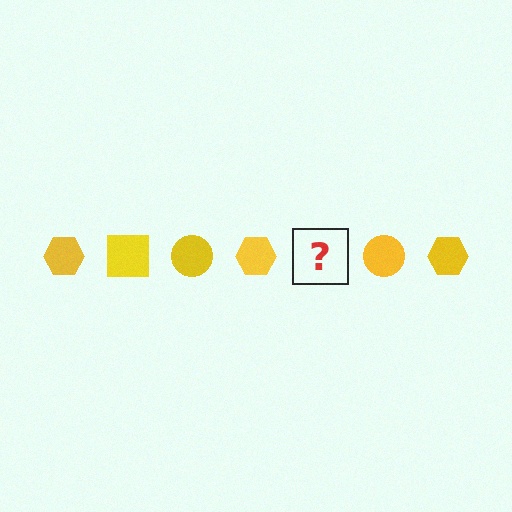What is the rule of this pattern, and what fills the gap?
The rule is that the pattern cycles through hexagon, square, circle shapes in yellow. The gap should be filled with a yellow square.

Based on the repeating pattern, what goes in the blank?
The blank should be a yellow square.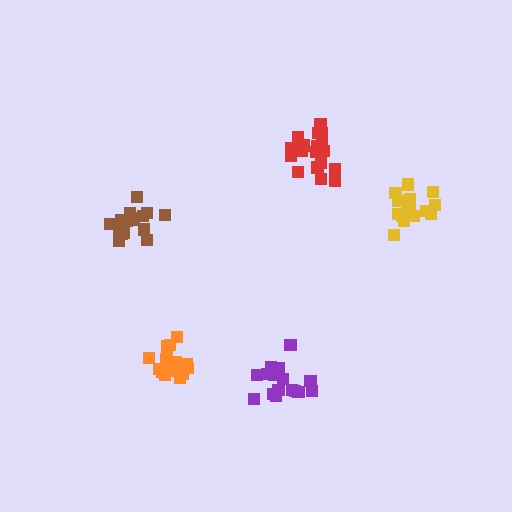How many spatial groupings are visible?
There are 5 spatial groupings.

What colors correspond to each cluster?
The clusters are colored: brown, yellow, red, orange, purple.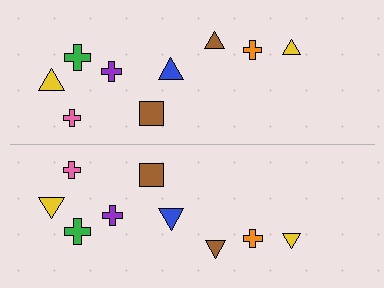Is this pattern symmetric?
Yes, this pattern has bilateral (reflection) symmetry.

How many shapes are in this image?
There are 18 shapes in this image.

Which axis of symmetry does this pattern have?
The pattern has a horizontal axis of symmetry running through the center of the image.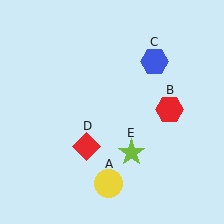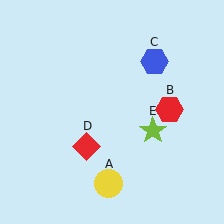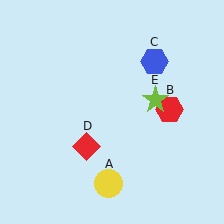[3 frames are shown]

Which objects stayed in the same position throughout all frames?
Yellow circle (object A) and red hexagon (object B) and blue hexagon (object C) and red diamond (object D) remained stationary.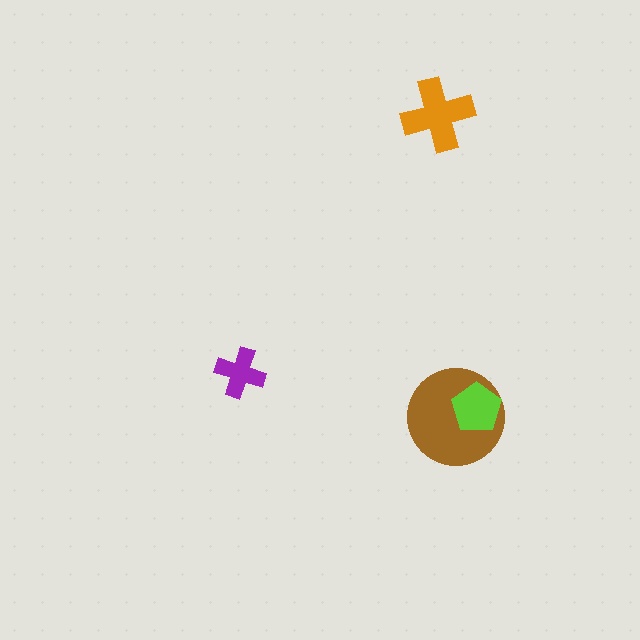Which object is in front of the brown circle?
The lime pentagon is in front of the brown circle.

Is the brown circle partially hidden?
Yes, it is partially covered by another shape.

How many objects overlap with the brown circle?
1 object overlaps with the brown circle.